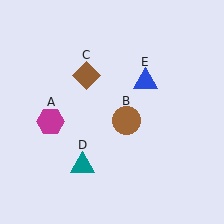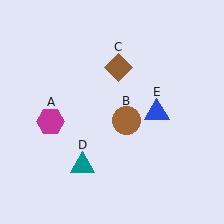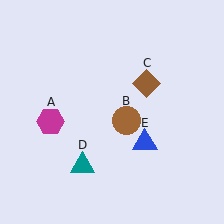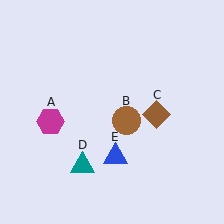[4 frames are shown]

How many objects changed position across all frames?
2 objects changed position: brown diamond (object C), blue triangle (object E).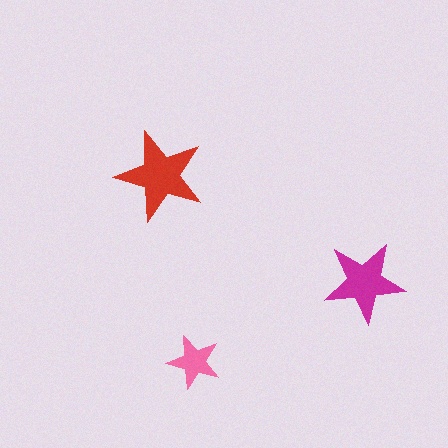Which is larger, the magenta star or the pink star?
The magenta one.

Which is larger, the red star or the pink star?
The red one.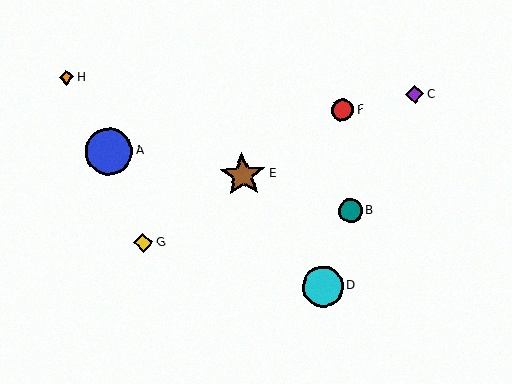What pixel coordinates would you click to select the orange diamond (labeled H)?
Click at (66, 78) to select the orange diamond H.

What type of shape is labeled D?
Shape D is a cyan circle.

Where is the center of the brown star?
The center of the brown star is at (243, 175).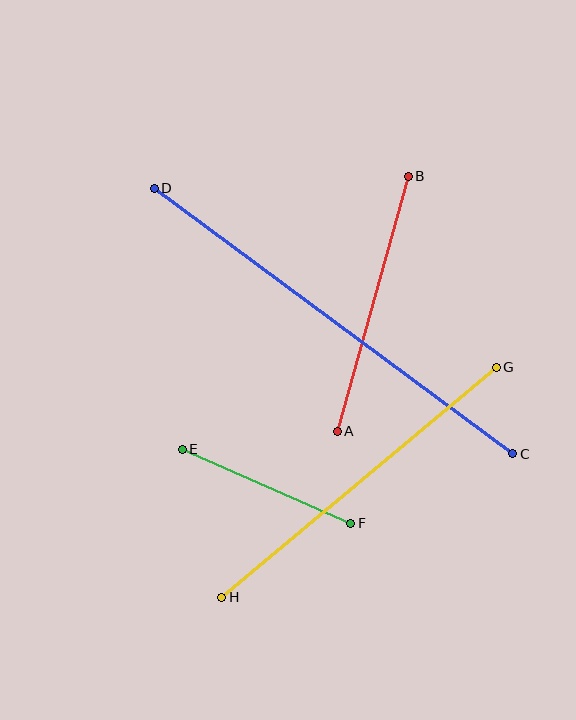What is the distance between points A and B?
The distance is approximately 265 pixels.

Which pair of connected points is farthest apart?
Points C and D are farthest apart.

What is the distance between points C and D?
The distance is approximately 446 pixels.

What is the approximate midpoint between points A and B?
The midpoint is at approximately (373, 304) pixels.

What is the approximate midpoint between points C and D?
The midpoint is at approximately (334, 321) pixels.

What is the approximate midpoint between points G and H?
The midpoint is at approximately (359, 482) pixels.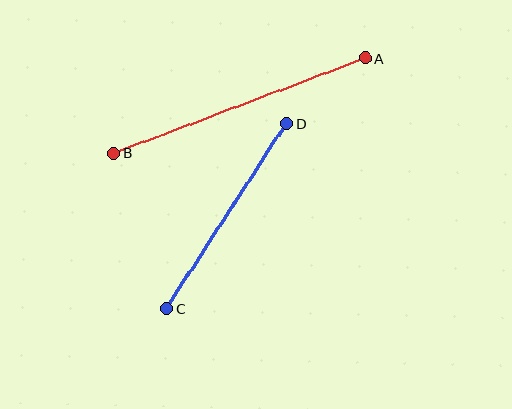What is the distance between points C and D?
The distance is approximately 221 pixels.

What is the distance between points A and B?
The distance is approximately 269 pixels.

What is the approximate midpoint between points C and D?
The midpoint is at approximately (226, 216) pixels.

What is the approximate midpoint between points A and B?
The midpoint is at approximately (240, 106) pixels.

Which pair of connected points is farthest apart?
Points A and B are farthest apart.